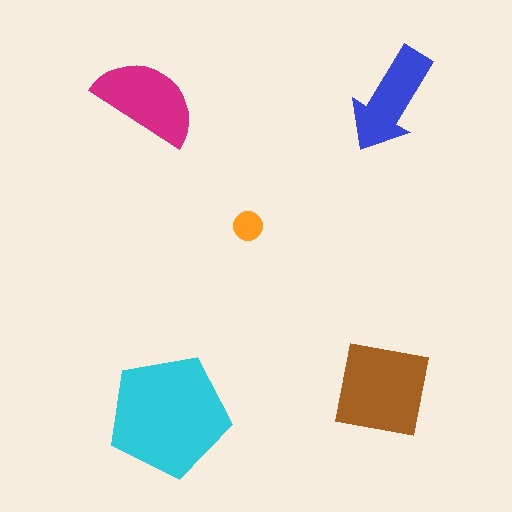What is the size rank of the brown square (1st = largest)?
2nd.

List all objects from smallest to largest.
The orange circle, the blue arrow, the magenta semicircle, the brown square, the cyan pentagon.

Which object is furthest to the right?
The blue arrow is rightmost.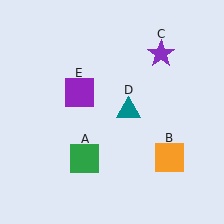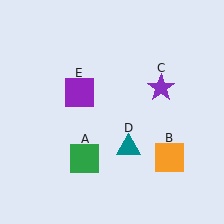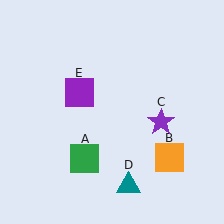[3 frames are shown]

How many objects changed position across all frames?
2 objects changed position: purple star (object C), teal triangle (object D).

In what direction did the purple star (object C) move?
The purple star (object C) moved down.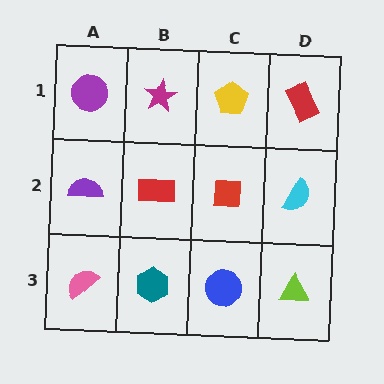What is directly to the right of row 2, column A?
A red rectangle.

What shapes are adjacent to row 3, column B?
A red rectangle (row 2, column B), a pink semicircle (row 3, column A), a blue circle (row 3, column C).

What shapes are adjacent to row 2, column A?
A purple circle (row 1, column A), a pink semicircle (row 3, column A), a red rectangle (row 2, column B).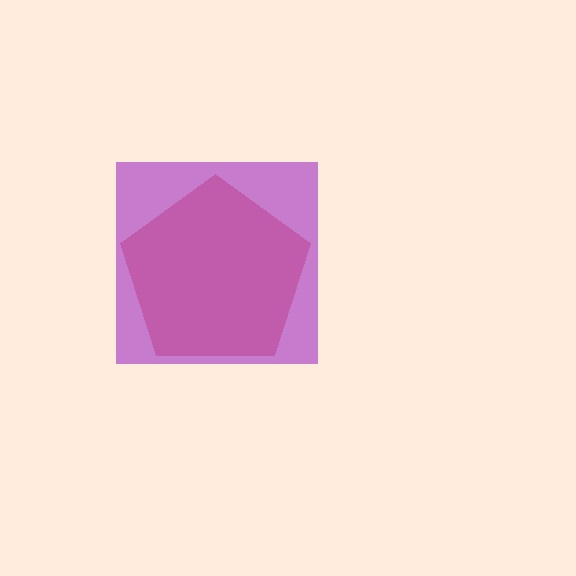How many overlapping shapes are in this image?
There are 2 overlapping shapes in the image.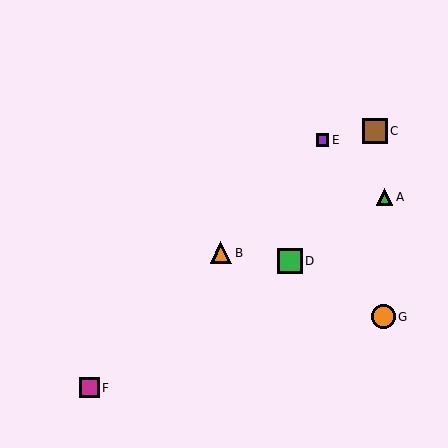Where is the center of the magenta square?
The center of the magenta square is at (89, 388).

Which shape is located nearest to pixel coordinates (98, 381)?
The magenta square (labeled F) at (89, 388) is nearest to that location.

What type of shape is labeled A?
Shape A is a green triangle.